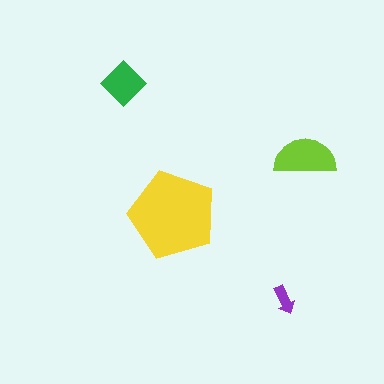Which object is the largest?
The yellow pentagon.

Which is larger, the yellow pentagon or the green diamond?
The yellow pentagon.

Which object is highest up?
The green diamond is topmost.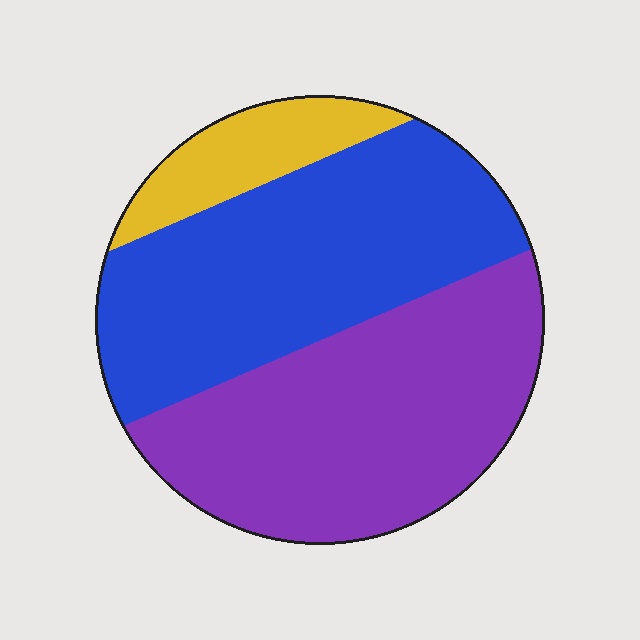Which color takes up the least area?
Yellow, at roughly 10%.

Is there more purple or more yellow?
Purple.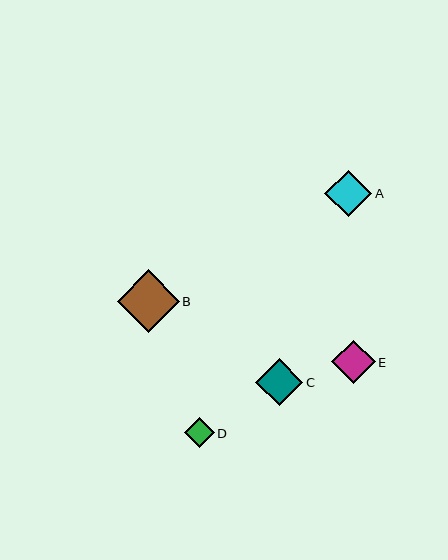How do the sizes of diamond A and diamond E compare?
Diamond A and diamond E are approximately the same size.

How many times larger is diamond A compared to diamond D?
Diamond A is approximately 1.6 times the size of diamond D.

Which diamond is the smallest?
Diamond D is the smallest with a size of approximately 30 pixels.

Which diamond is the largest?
Diamond B is the largest with a size of approximately 62 pixels.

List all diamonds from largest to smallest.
From largest to smallest: B, C, A, E, D.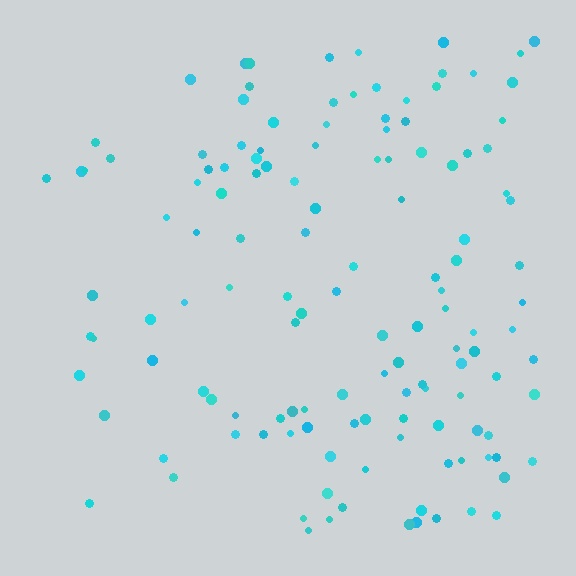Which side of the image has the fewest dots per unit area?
The left.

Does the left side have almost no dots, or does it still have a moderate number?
Still a moderate number, just noticeably fewer than the right.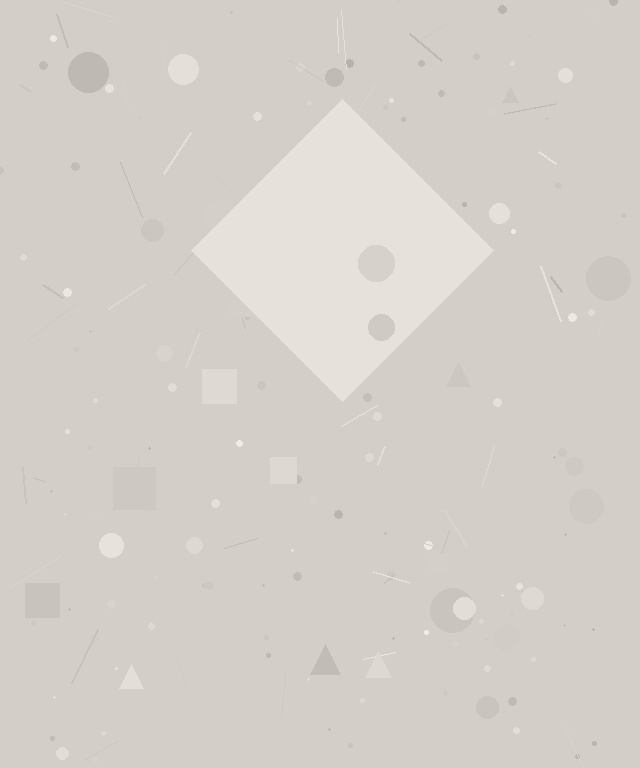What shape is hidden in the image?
A diamond is hidden in the image.